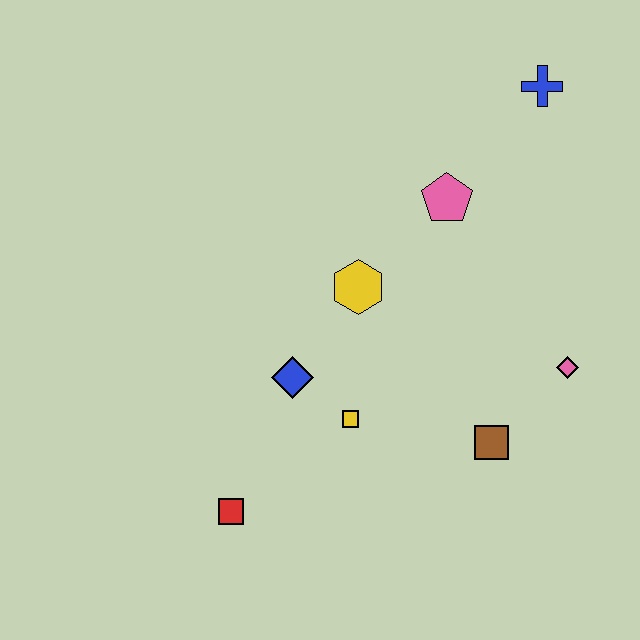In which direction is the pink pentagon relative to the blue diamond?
The pink pentagon is above the blue diamond.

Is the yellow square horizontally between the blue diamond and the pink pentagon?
Yes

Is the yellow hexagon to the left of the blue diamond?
No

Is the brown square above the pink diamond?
No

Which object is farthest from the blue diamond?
The blue cross is farthest from the blue diamond.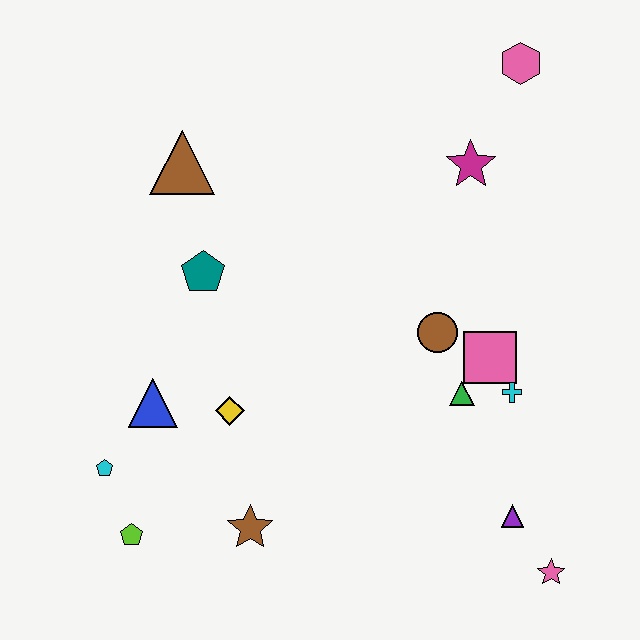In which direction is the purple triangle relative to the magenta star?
The purple triangle is below the magenta star.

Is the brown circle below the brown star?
No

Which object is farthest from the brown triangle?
The pink star is farthest from the brown triangle.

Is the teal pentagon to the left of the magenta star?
Yes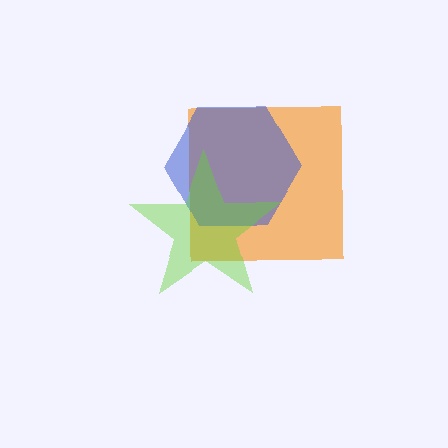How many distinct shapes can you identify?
There are 3 distinct shapes: an orange square, a blue hexagon, a lime star.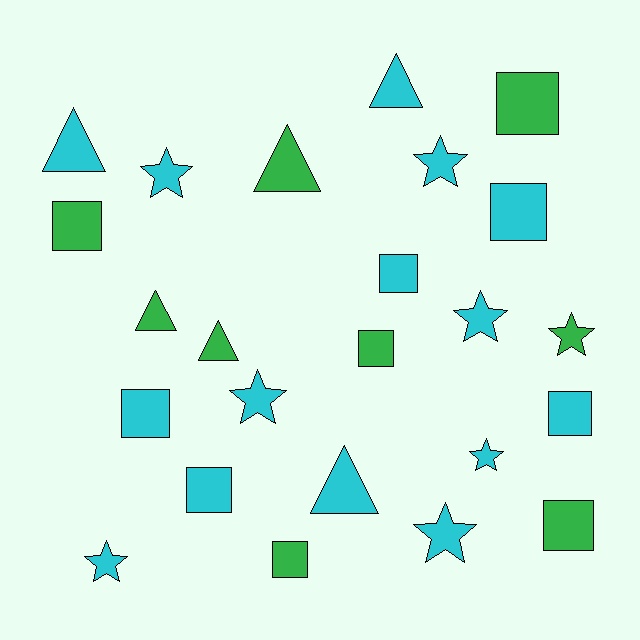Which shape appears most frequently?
Square, with 10 objects.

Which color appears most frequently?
Cyan, with 15 objects.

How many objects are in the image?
There are 24 objects.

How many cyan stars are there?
There are 7 cyan stars.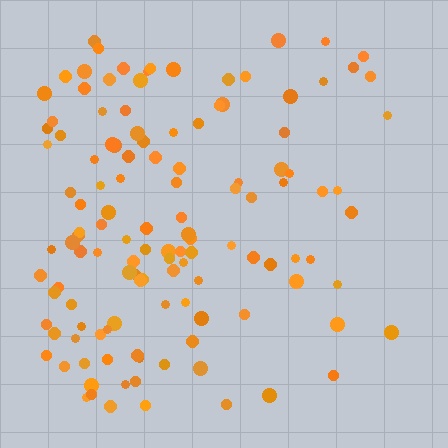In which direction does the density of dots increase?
From right to left, with the left side densest.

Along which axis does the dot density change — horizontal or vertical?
Horizontal.